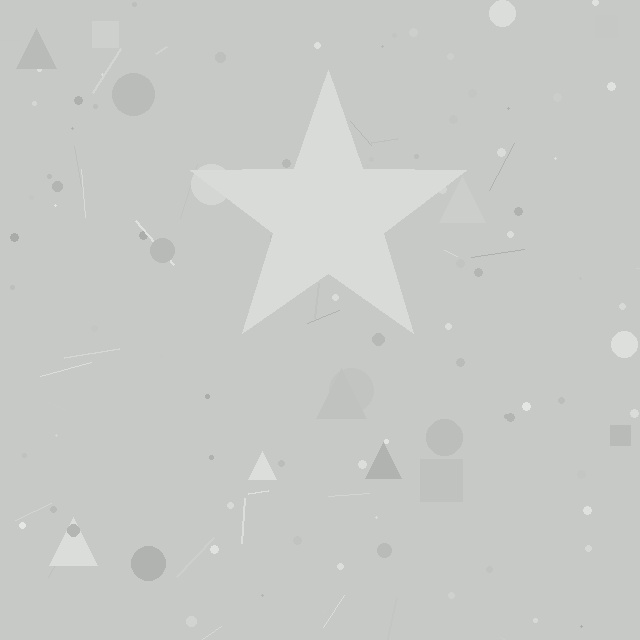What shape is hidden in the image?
A star is hidden in the image.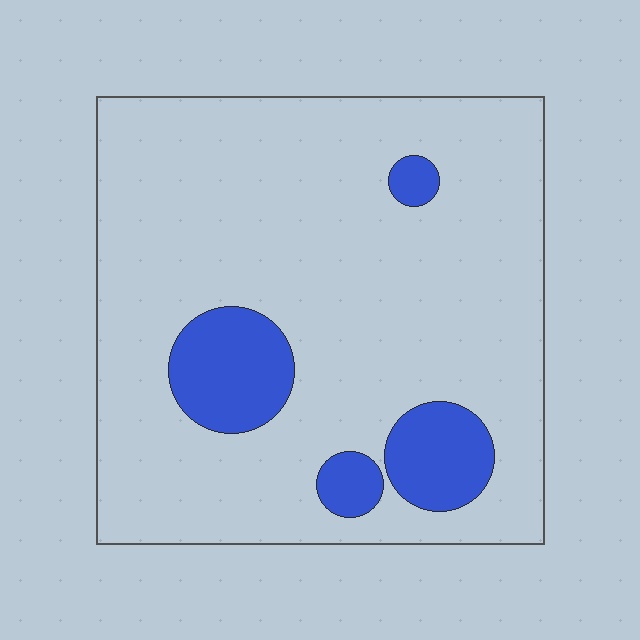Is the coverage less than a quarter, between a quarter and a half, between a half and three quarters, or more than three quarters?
Less than a quarter.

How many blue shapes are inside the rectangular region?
4.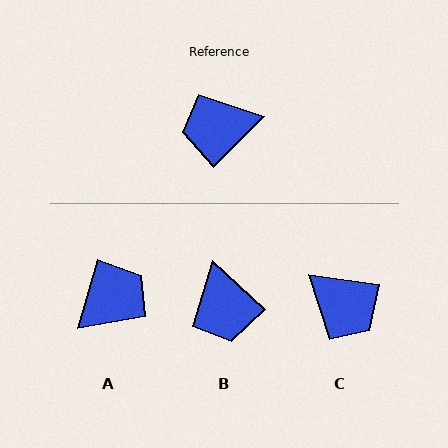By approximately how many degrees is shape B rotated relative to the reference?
Approximately 92 degrees counter-clockwise.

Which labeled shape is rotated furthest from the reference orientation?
A, about 152 degrees away.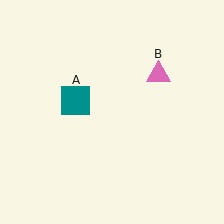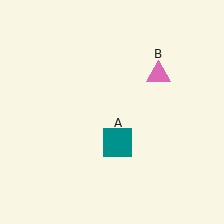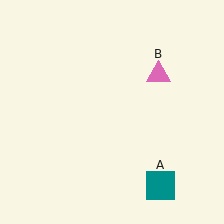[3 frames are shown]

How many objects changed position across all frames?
1 object changed position: teal square (object A).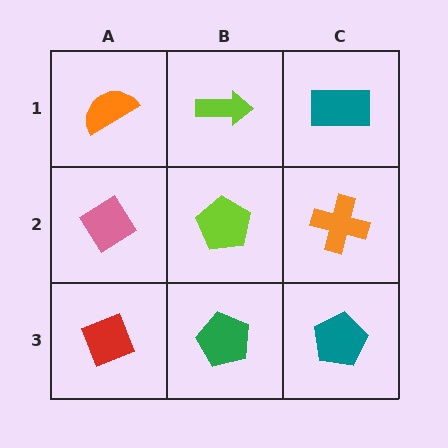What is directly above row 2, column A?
An orange semicircle.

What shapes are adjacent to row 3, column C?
An orange cross (row 2, column C), a green pentagon (row 3, column B).